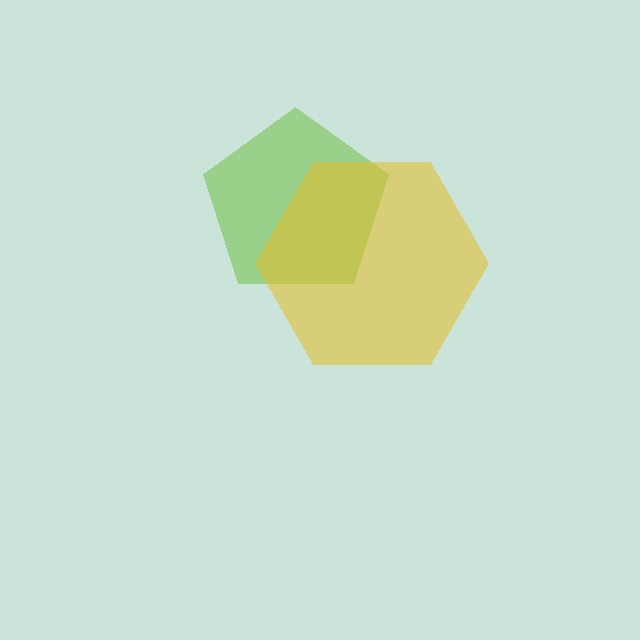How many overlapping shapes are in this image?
There are 2 overlapping shapes in the image.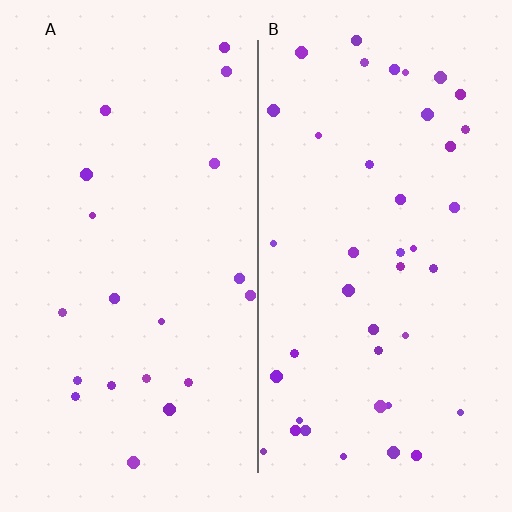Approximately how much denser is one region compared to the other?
Approximately 2.1× — region B over region A.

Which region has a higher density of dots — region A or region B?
B (the right).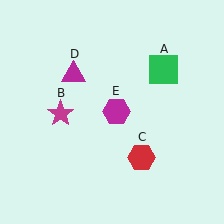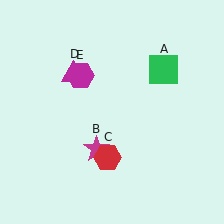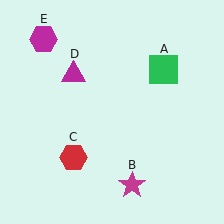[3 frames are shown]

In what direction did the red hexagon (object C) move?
The red hexagon (object C) moved left.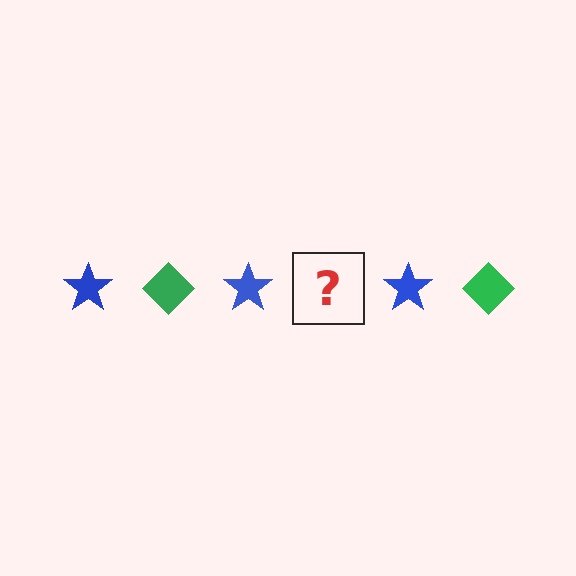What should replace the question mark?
The question mark should be replaced with a green diamond.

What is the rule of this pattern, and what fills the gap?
The rule is that the pattern alternates between blue star and green diamond. The gap should be filled with a green diamond.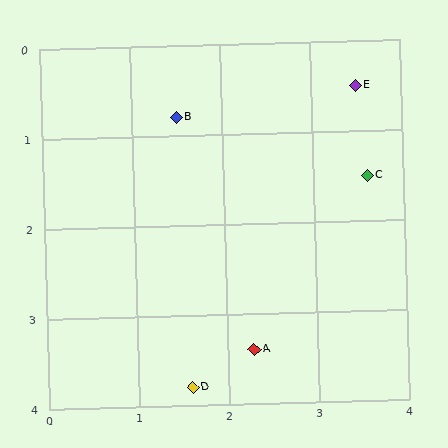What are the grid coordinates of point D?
Point D is at approximately (1.6, 3.8).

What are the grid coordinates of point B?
Point B is at approximately (1.5, 0.8).